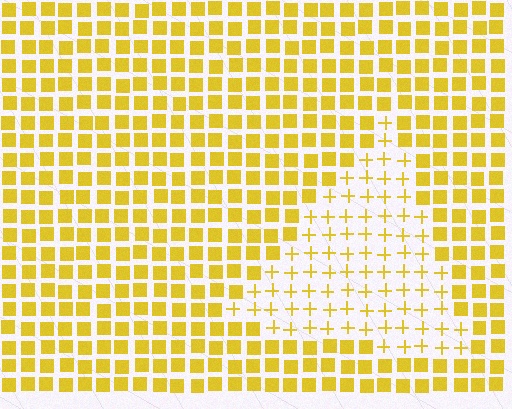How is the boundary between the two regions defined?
The boundary is defined by a change in element shape: plus signs inside vs. squares outside. All elements share the same color and spacing.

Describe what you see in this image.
The image is filled with small yellow elements arranged in a uniform grid. A triangle-shaped region contains plus signs, while the surrounding area contains squares. The boundary is defined purely by the change in element shape.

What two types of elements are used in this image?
The image uses plus signs inside the triangle region and squares outside it.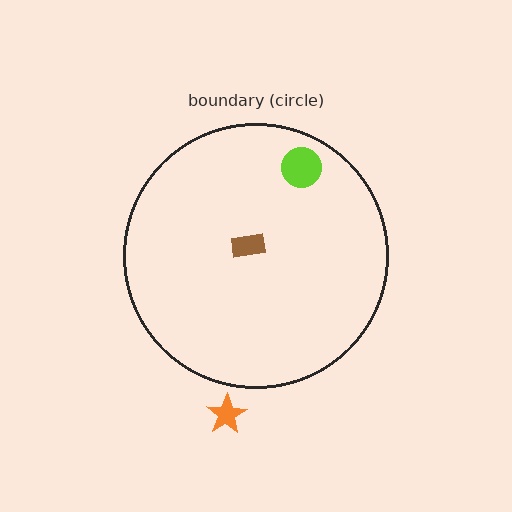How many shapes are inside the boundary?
3 inside, 1 outside.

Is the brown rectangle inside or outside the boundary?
Inside.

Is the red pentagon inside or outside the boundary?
Inside.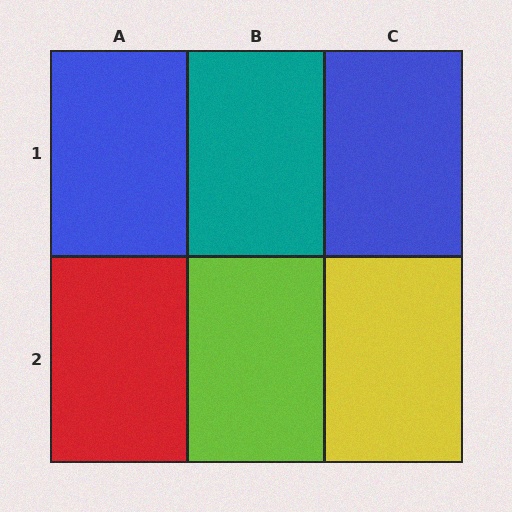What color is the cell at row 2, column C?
Yellow.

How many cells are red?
1 cell is red.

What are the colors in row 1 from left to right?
Blue, teal, blue.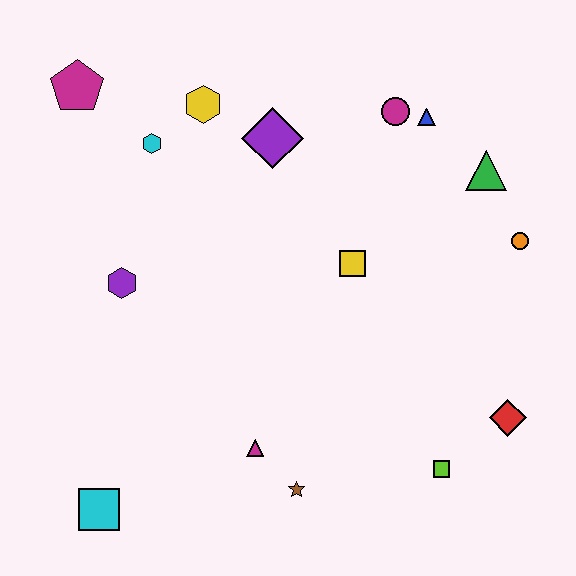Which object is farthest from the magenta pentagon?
The red diamond is farthest from the magenta pentagon.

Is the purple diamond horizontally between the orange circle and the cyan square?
Yes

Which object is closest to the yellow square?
The purple diamond is closest to the yellow square.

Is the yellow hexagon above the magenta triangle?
Yes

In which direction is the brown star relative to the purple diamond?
The brown star is below the purple diamond.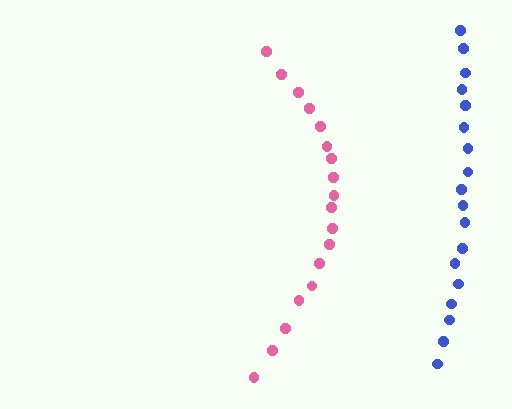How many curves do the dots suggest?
There are 2 distinct paths.